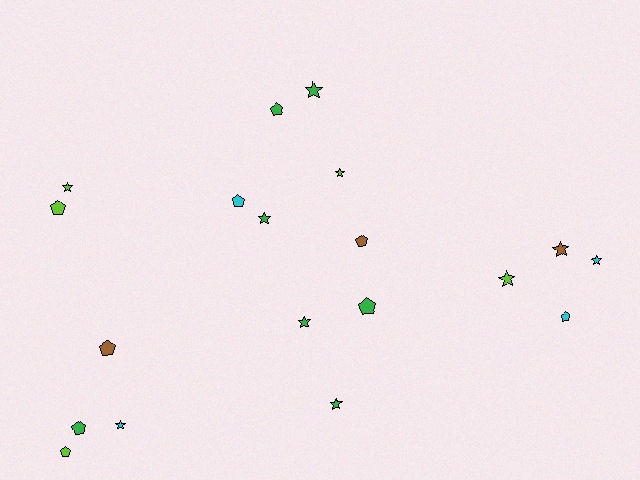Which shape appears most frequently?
Star, with 10 objects.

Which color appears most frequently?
Green, with 7 objects.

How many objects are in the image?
There are 19 objects.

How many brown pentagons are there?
There are 2 brown pentagons.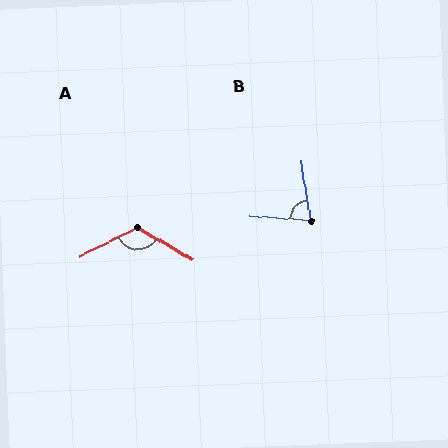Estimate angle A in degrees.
Approximately 123 degrees.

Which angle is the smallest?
B, at approximately 77 degrees.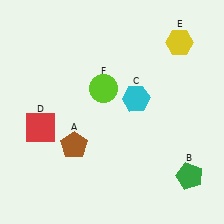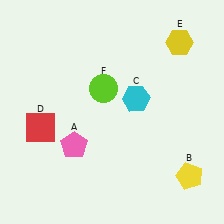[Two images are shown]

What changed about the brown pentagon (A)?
In Image 1, A is brown. In Image 2, it changed to pink.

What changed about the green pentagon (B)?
In Image 1, B is green. In Image 2, it changed to yellow.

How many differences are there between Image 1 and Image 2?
There are 2 differences between the two images.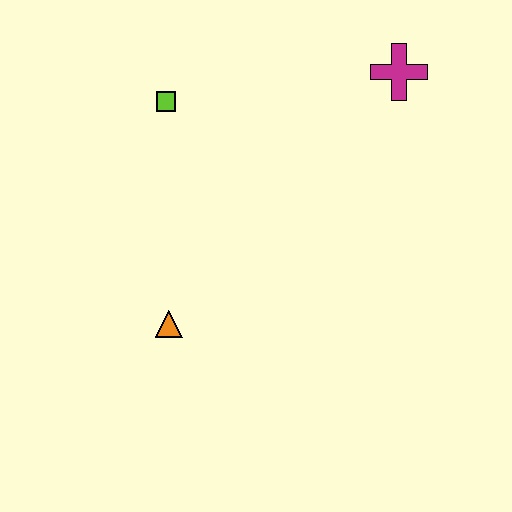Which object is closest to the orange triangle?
The lime square is closest to the orange triangle.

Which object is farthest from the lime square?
The magenta cross is farthest from the lime square.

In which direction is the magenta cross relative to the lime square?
The magenta cross is to the right of the lime square.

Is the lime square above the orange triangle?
Yes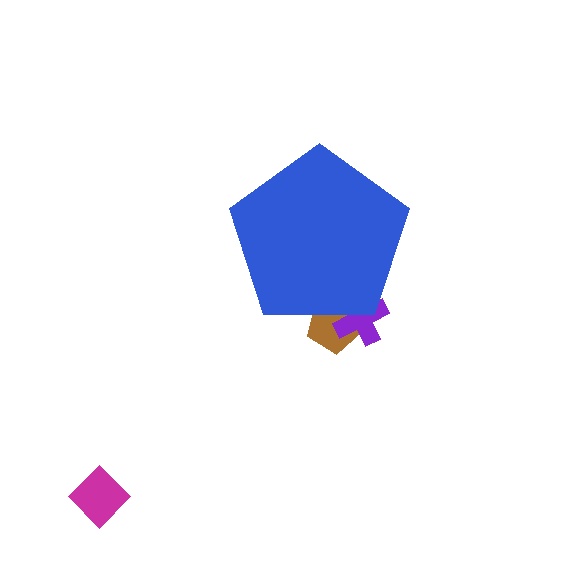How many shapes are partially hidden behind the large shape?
2 shapes are partially hidden.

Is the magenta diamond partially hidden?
No, the magenta diamond is fully visible.